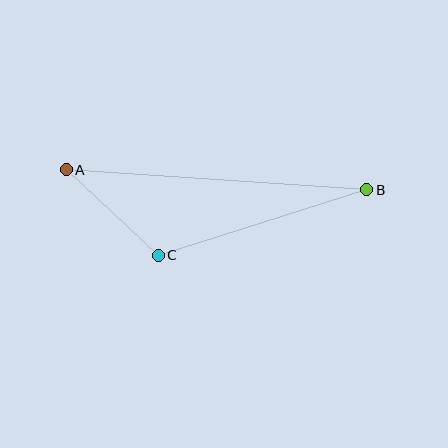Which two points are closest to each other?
Points A and C are closest to each other.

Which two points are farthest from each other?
Points A and B are farthest from each other.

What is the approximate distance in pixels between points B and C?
The distance between B and C is approximately 219 pixels.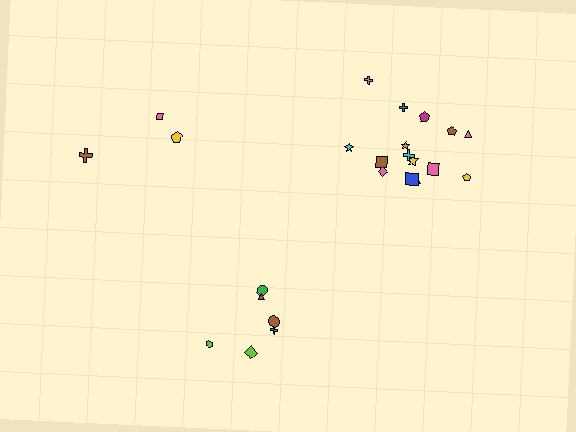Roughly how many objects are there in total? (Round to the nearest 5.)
Roughly 25 objects in total.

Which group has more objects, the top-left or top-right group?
The top-right group.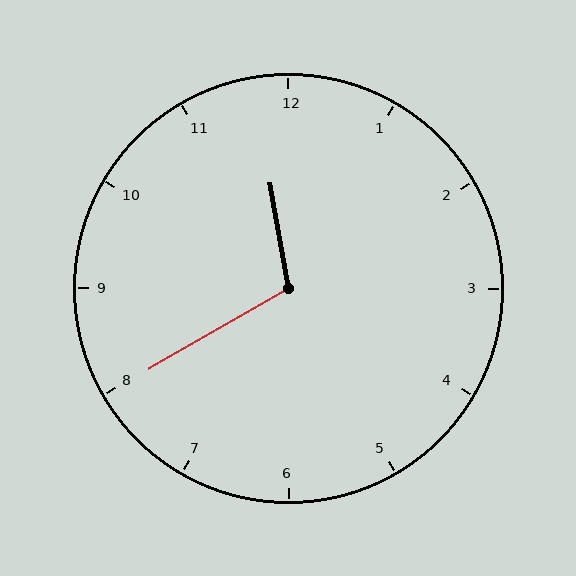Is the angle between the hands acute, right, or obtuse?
It is obtuse.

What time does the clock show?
11:40.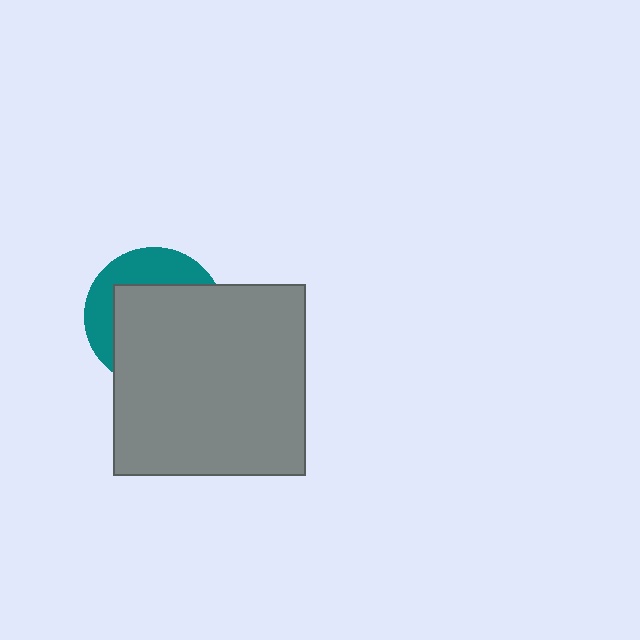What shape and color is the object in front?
The object in front is a gray square.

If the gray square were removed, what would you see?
You would see the complete teal circle.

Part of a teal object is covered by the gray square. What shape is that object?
It is a circle.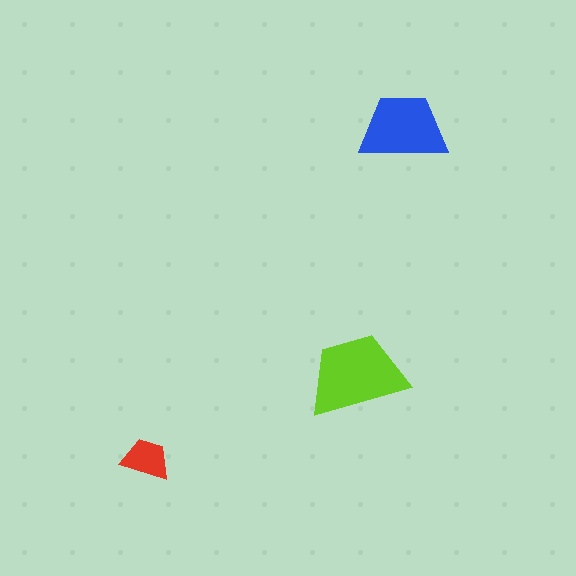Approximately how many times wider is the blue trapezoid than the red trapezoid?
About 2 times wider.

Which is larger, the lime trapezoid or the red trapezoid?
The lime one.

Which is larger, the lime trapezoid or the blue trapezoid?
The lime one.